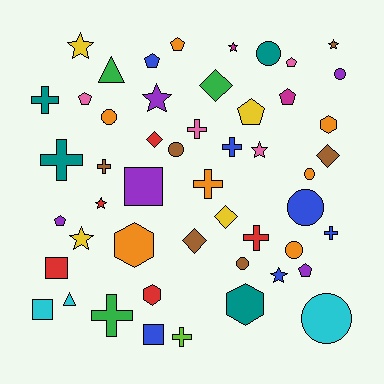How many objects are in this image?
There are 50 objects.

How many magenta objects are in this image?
There are 2 magenta objects.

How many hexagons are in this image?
There are 4 hexagons.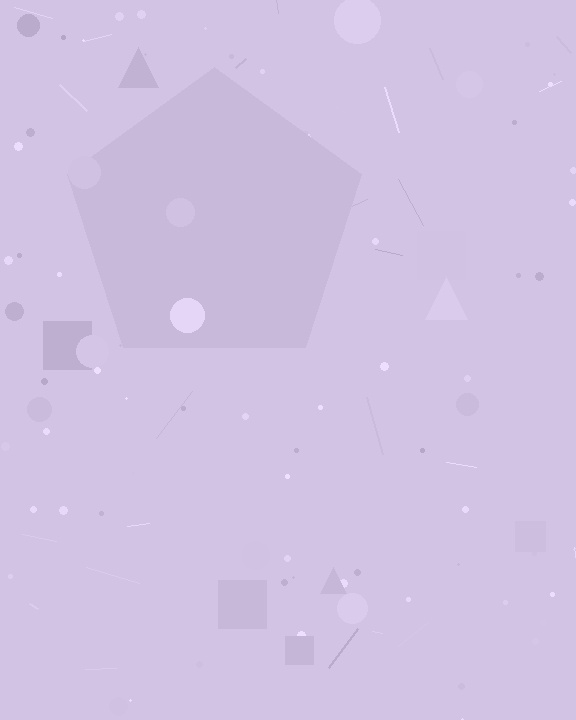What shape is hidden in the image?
A pentagon is hidden in the image.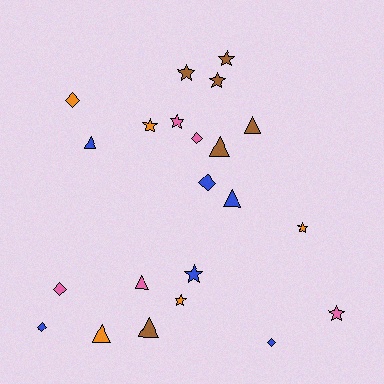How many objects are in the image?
There are 22 objects.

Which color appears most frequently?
Brown, with 6 objects.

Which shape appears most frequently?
Star, with 9 objects.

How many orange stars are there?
There are 3 orange stars.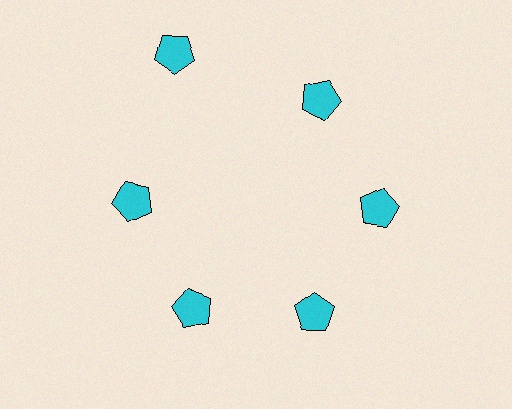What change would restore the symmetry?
The symmetry would be restored by moving it inward, back onto the ring so that all 6 pentagons sit at equal angles and equal distance from the center.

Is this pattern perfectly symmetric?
No. The 6 cyan pentagons are arranged in a ring, but one element near the 11 o'clock position is pushed outward from the center, breaking the 6-fold rotational symmetry.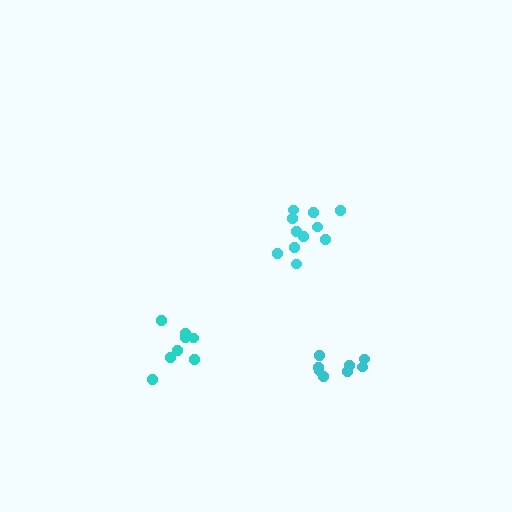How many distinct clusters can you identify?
There are 3 distinct clusters.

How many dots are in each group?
Group 1: 8 dots, Group 2: 11 dots, Group 3: 8 dots (27 total).